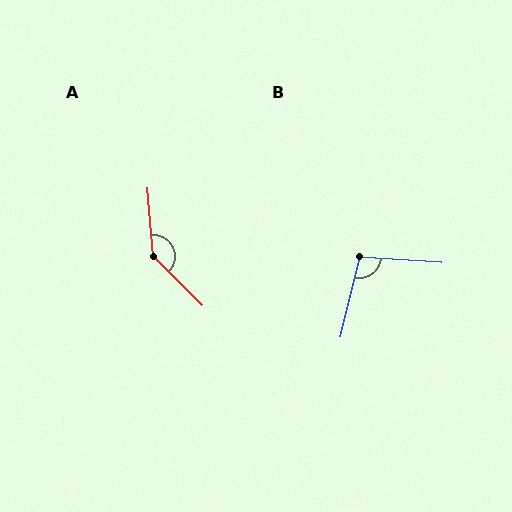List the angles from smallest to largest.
B (100°), A (140°).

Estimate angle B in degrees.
Approximately 100 degrees.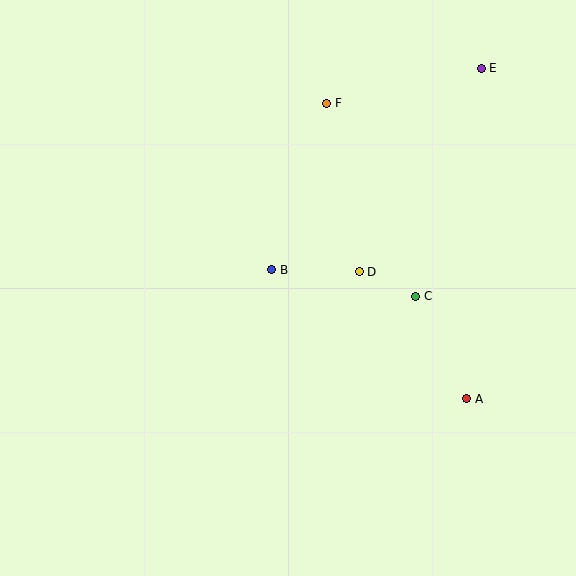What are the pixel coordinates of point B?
Point B is at (272, 270).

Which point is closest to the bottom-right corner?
Point A is closest to the bottom-right corner.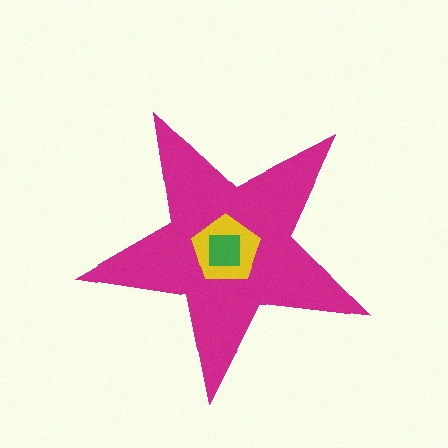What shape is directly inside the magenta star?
The yellow pentagon.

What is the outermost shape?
The magenta star.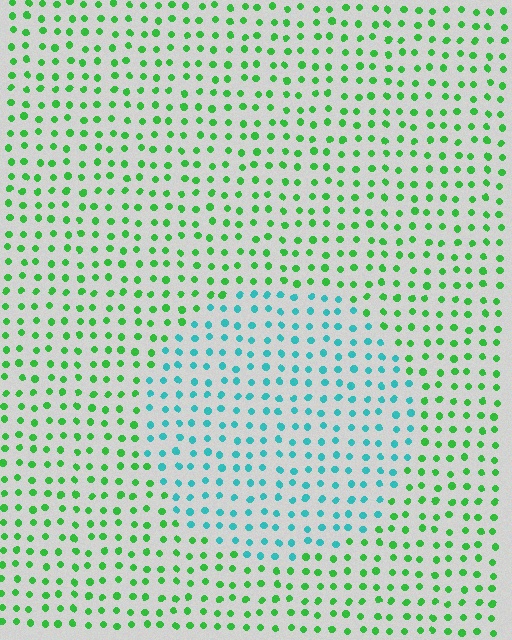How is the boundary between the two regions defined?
The boundary is defined purely by a slight shift in hue (about 55 degrees). Spacing, size, and orientation are identical on both sides.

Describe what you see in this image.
The image is filled with small green elements in a uniform arrangement. A circle-shaped region is visible where the elements are tinted to a slightly different hue, forming a subtle color boundary.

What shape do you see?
I see a circle.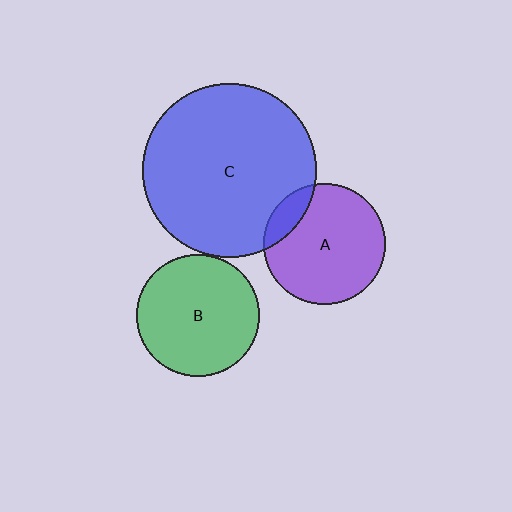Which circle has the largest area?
Circle C (blue).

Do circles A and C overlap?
Yes.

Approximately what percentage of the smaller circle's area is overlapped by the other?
Approximately 15%.